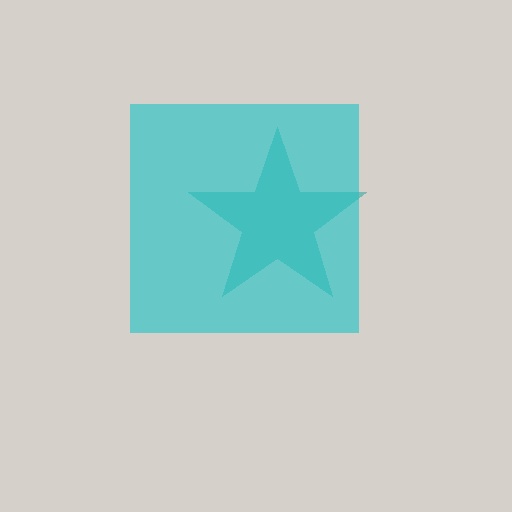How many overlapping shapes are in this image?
There are 2 overlapping shapes in the image.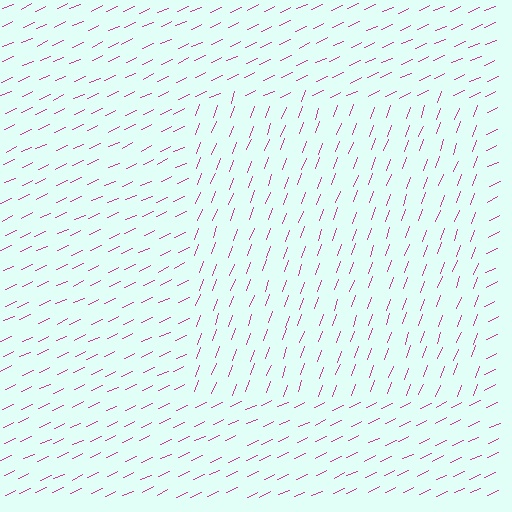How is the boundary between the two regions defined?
The boundary is defined purely by a change in line orientation (approximately 45 degrees difference). All lines are the same color and thickness.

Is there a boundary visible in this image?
Yes, there is a texture boundary formed by a change in line orientation.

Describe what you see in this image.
The image is filled with small magenta line segments. A rectangle region in the image has lines oriented differently from the surrounding lines, creating a visible texture boundary.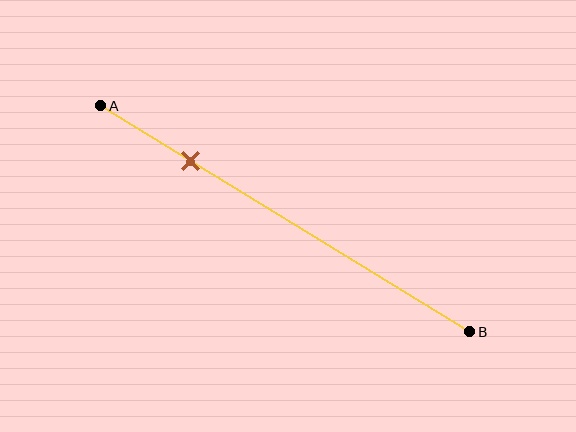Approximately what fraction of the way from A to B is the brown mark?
The brown mark is approximately 25% of the way from A to B.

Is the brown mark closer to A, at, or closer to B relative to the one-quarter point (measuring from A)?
The brown mark is approximately at the one-quarter point of segment AB.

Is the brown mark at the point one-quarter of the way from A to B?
Yes, the mark is approximately at the one-quarter point.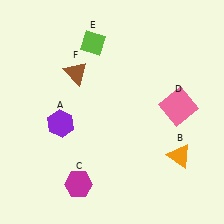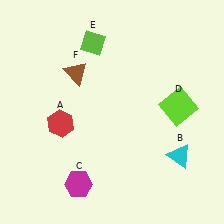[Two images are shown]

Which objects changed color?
A changed from purple to red. B changed from orange to cyan. D changed from pink to lime.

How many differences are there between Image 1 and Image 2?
There are 3 differences between the two images.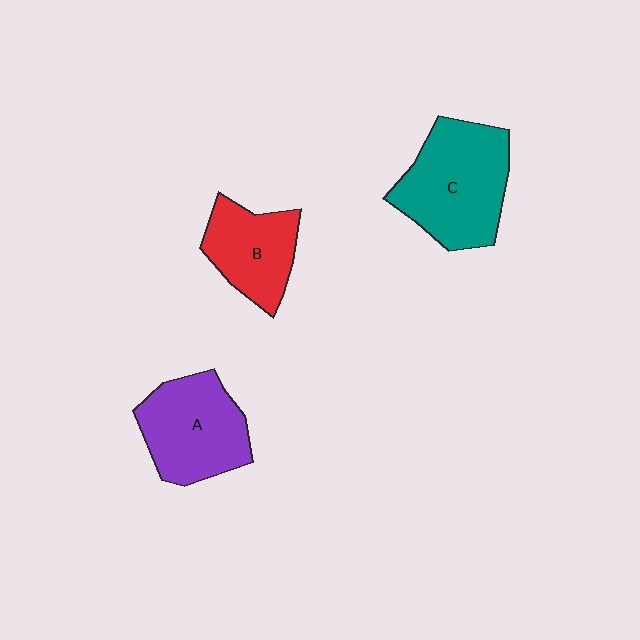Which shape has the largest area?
Shape C (teal).